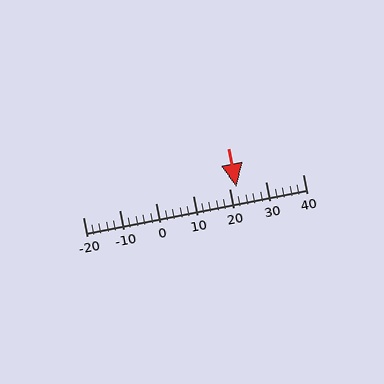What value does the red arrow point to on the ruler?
The red arrow points to approximately 22.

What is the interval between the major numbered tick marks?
The major tick marks are spaced 10 units apart.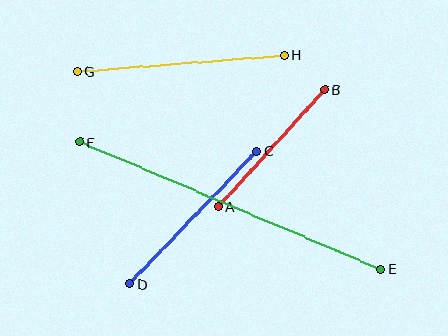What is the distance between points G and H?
The distance is approximately 208 pixels.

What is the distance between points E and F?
The distance is approximately 327 pixels.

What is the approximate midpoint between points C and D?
The midpoint is at approximately (193, 217) pixels.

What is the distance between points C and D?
The distance is approximately 184 pixels.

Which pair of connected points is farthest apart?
Points E and F are farthest apart.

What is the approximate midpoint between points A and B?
The midpoint is at approximately (272, 148) pixels.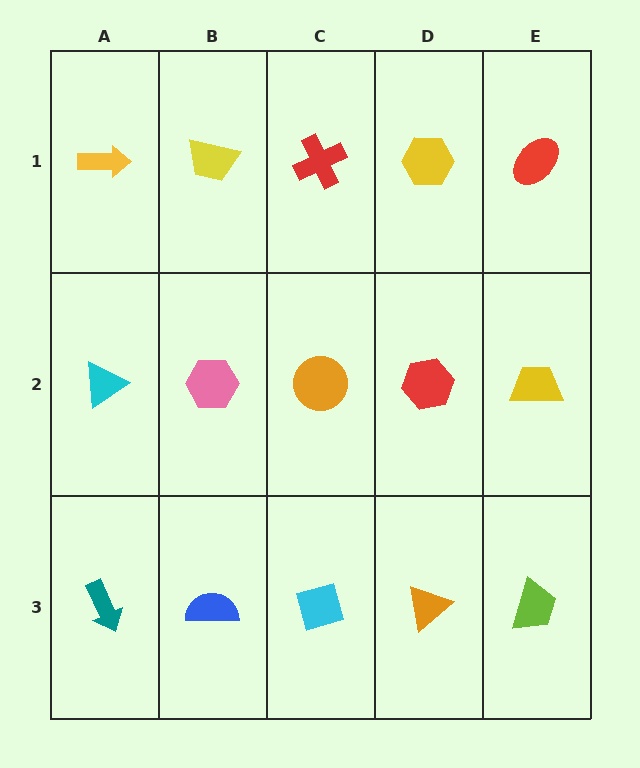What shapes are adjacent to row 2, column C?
A red cross (row 1, column C), a cyan diamond (row 3, column C), a pink hexagon (row 2, column B), a red hexagon (row 2, column D).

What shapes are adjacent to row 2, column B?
A yellow trapezoid (row 1, column B), a blue semicircle (row 3, column B), a cyan triangle (row 2, column A), an orange circle (row 2, column C).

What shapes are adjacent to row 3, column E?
A yellow trapezoid (row 2, column E), an orange triangle (row 3, column D).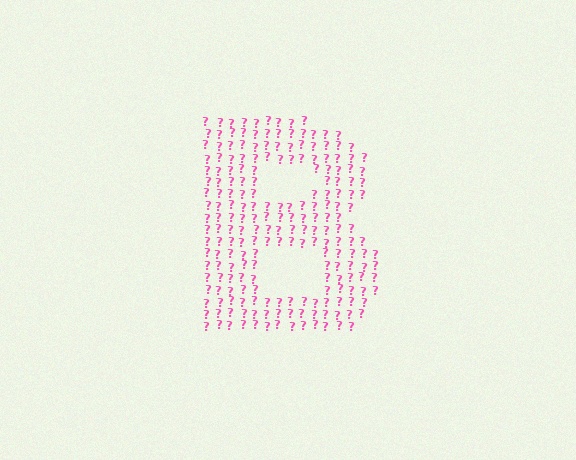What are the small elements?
The small elements are question marks.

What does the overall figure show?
The overall figure shows the letter B.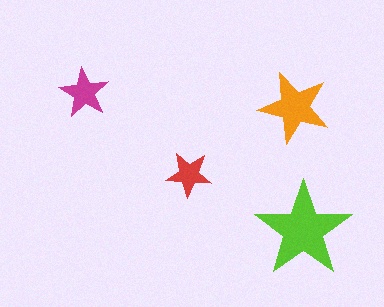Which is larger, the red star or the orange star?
The orange one.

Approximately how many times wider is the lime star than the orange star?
About 1.5 times wider.